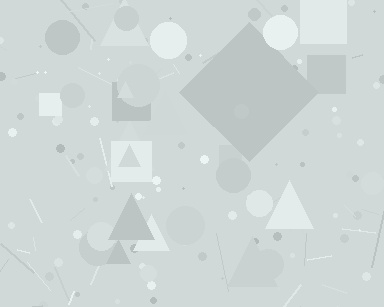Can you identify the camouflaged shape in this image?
The camouflaged shape is a diamond.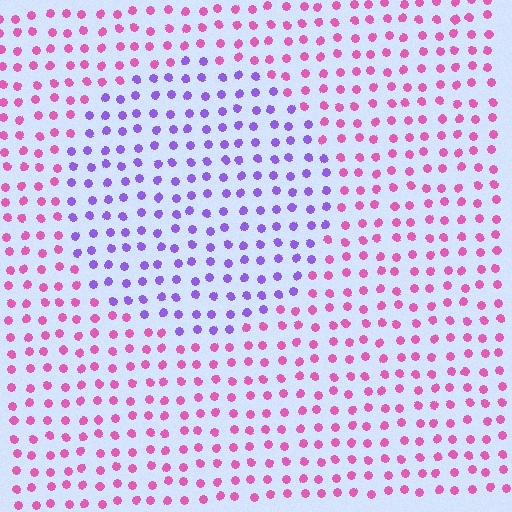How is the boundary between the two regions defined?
The boundary is defined purely by a slight shift in hue (about 54 degrees). Spacing, size, and orientation are identical on both sides.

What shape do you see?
I see a circle.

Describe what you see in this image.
The image is filled with small pink elements in a uniform arrangement. A circle-shaped region is visible where the elements are tinted to a slightly different hue, forming a subtle color boundary.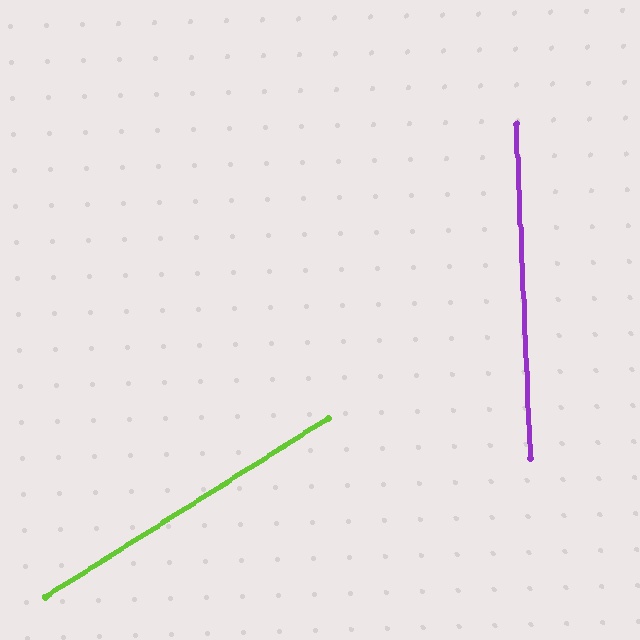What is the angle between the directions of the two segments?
Approximately 60 degrees.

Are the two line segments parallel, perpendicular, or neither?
Neither parallel nor perpendicular — they differ by about 60°.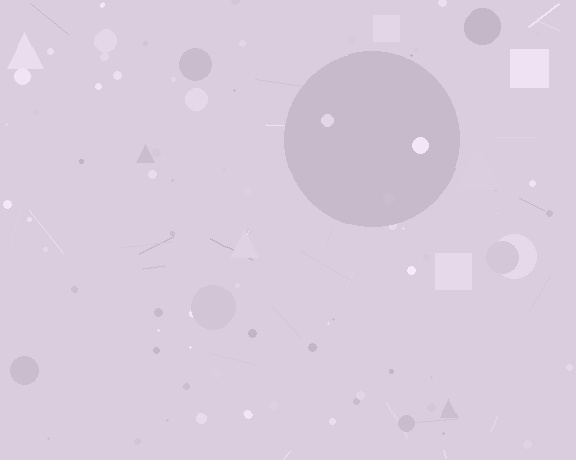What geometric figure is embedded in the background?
A circle is embedded in the background.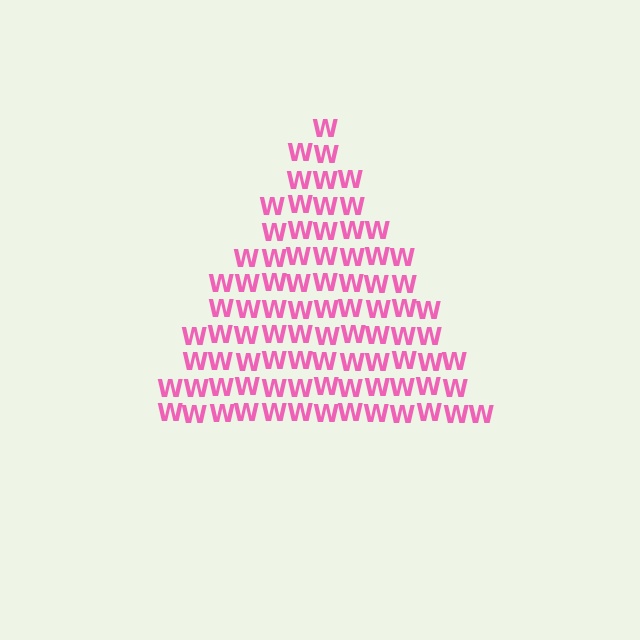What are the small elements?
The small elements are letter W's.